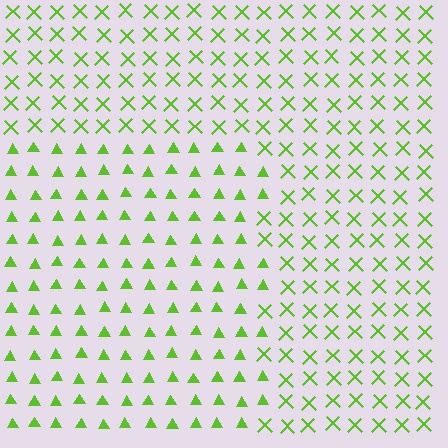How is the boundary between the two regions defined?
The boundary is defined by a change in element shape: triangles inside vs. X marks outside. All elements share the same color and spacing.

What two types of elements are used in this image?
The image uses triangles inside the rectangle region and X marks outside it.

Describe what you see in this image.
The image is filled with small lime elements arranged in a uniform grid. A rectangle-shaped region contains triangles, while the surrounding area contains X marks. The boundary is defined purely by the change in element shape.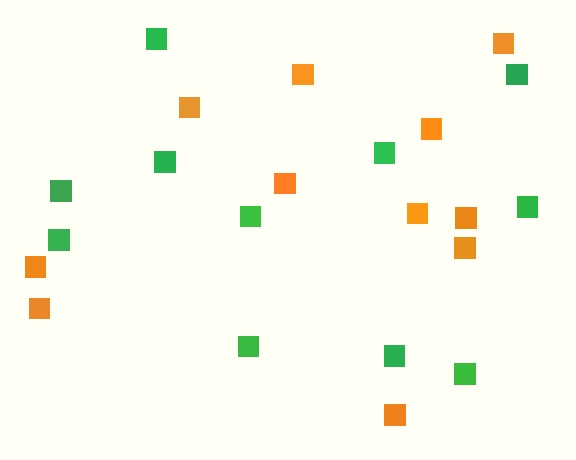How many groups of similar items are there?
There are 2 groups: one group of orange squares (11) and one group of green squares (11).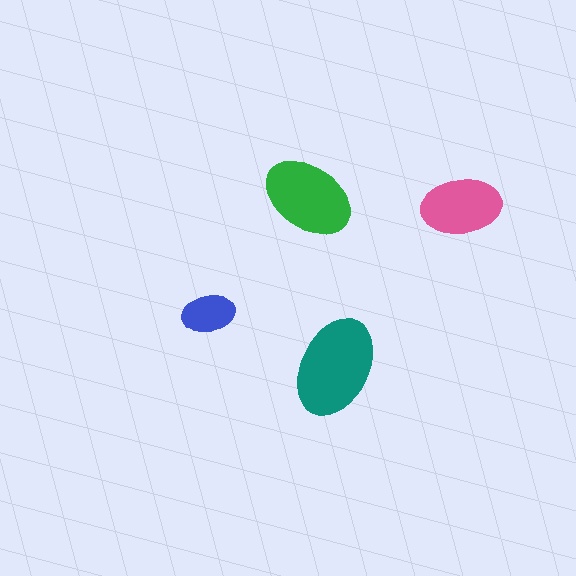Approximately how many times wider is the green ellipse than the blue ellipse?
About 1.5 times wider.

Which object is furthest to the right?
The pink ellipse is rightmost.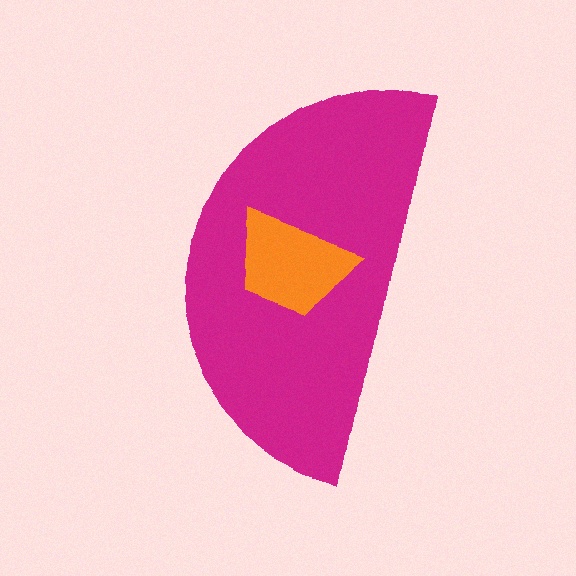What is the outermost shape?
The magenta semicircle.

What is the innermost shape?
The orange trapezoid.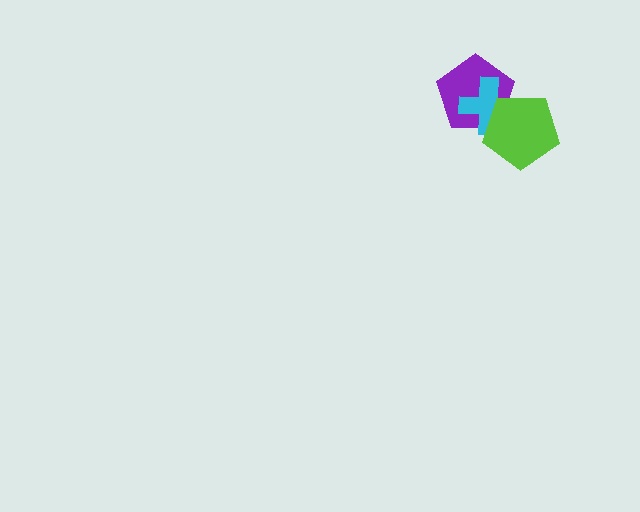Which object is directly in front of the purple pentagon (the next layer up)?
The cyan cross is directly in front of the purple pentagon.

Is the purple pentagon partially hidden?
Yes, it is partially covered by another shape.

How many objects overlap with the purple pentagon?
2 objects overlap with the purple pentagon.